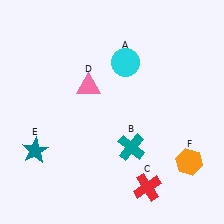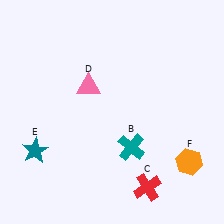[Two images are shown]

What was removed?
The cyan circle (A) was removed in Image 2.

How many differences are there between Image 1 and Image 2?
There is 1 difference between the two images.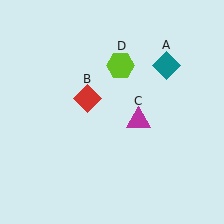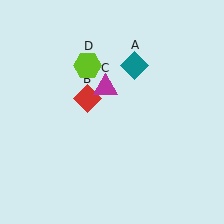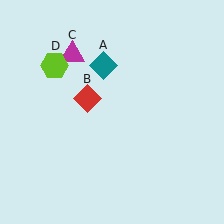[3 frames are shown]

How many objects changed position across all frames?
3 objects changed position: teal diamond (object A), magenta triangle (object C), lime hexagon (object D).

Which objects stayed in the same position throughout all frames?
Red diamond (object B) remained stationary.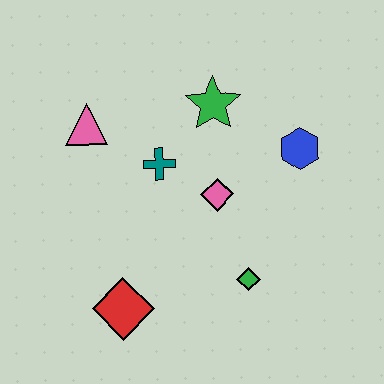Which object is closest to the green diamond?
The pink diamond is closest to the green diamond.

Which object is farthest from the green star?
The red diamond is farthest from the green star.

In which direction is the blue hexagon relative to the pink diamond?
The blue hexagon is to the right of the pink diamond.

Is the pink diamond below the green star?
Yes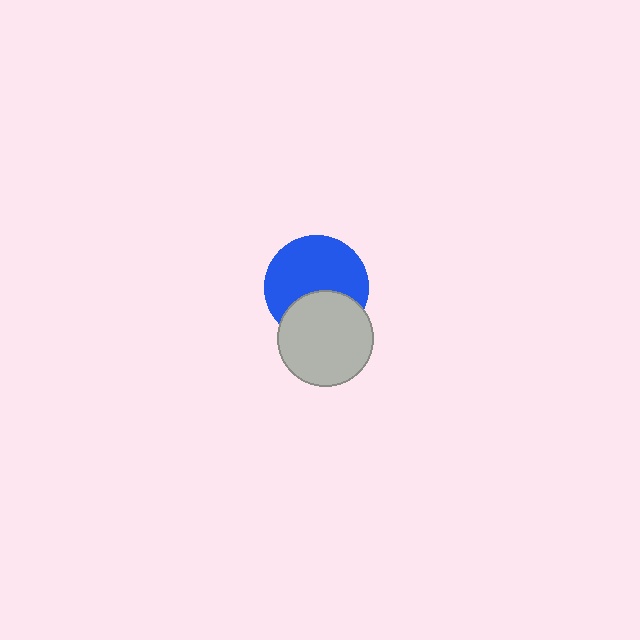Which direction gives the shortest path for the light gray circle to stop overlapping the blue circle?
Moving down gives the shortest separation.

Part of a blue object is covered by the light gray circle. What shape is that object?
It is a circle.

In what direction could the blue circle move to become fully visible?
The blue circle could move up. That would shift it out from behind the light gray circle entirely.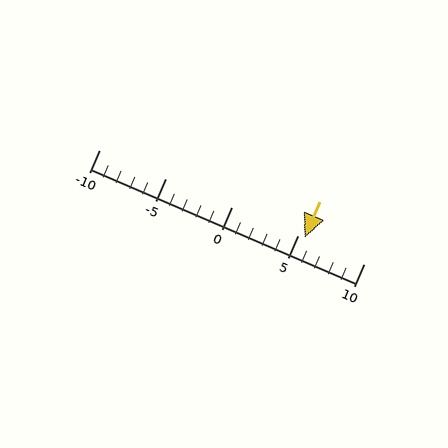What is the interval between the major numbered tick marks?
The major tick marks are spaced 5 units apart.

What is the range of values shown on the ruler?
The ruler shows values from -10 to 10.